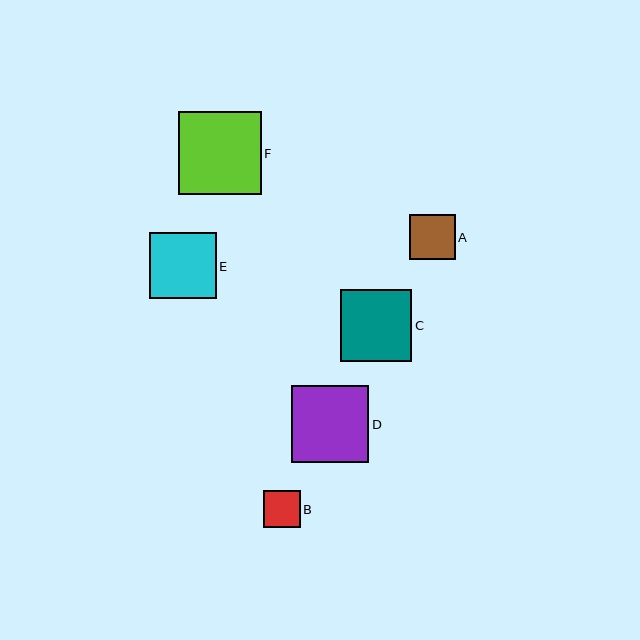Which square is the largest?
Square F is the largest with a size of approximately 83 pixels.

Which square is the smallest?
Square B is the smallest with a size of approximately 37 pixels.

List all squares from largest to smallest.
From largest to smallest: F, D, C, E, A, B.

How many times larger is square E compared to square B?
Square E is approximately 1.8 times the size of square B.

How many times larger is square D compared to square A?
Square D is approximately 1.7 times the size of square A.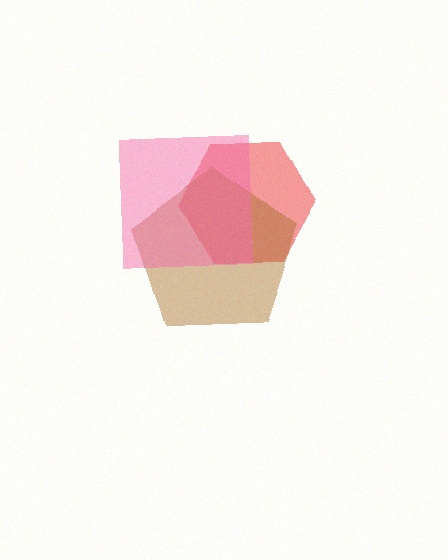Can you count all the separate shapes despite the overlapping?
Yes, there are 3 separate shapes.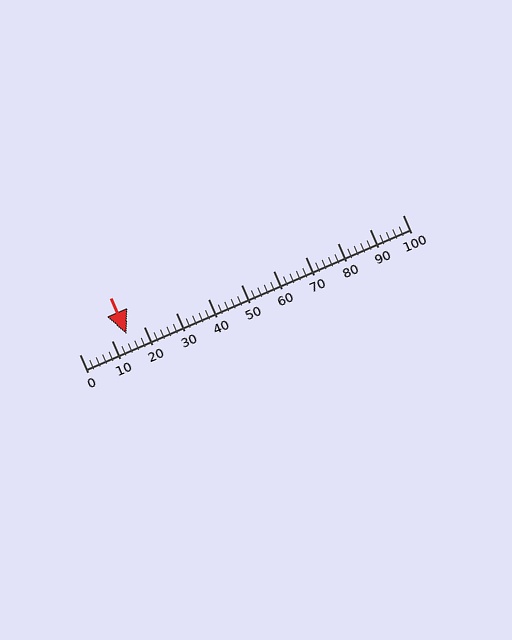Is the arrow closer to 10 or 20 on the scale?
The arrow is closer to 10.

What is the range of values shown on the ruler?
The ruler shows values from 0 to 100.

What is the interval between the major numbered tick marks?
The major tick marks are spaced 10 units apart.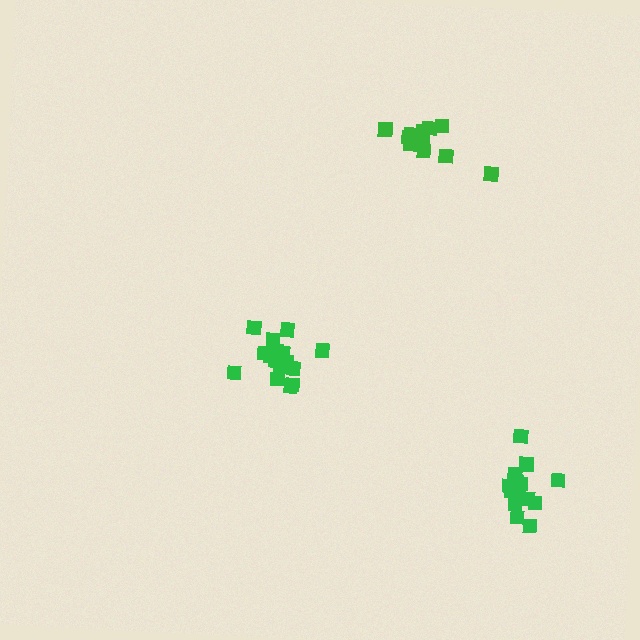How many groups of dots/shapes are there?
There are 3 groups.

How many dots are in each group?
Group 1: 18 dots, Group 2: 15 dots, Group 3: 13 dots (46 total).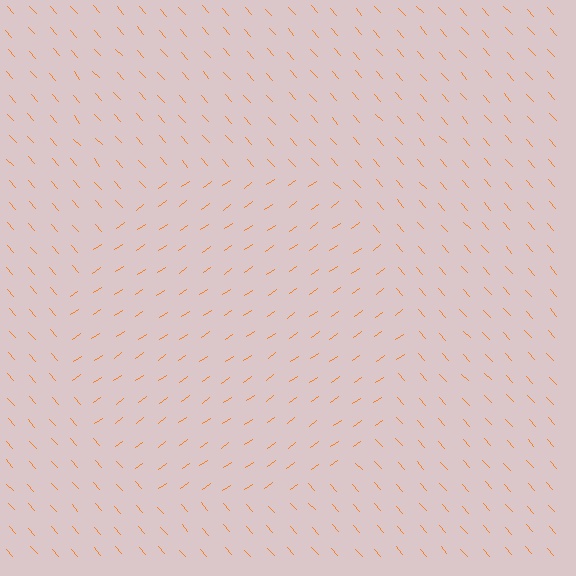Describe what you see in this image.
The image is filled with small orange line segments. A circle region in the image has lines oriented differently from the surrounding lines, creating a visible texture boundary.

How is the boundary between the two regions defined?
The boundary is defined purely by a change in line orientation (approximately 84 degrees difference). All lines are the same color and thickness.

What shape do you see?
I see a circle.